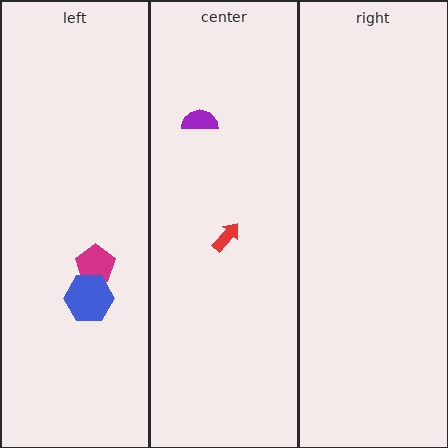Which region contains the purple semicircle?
The center region.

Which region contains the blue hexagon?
The left region.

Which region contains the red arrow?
The center region.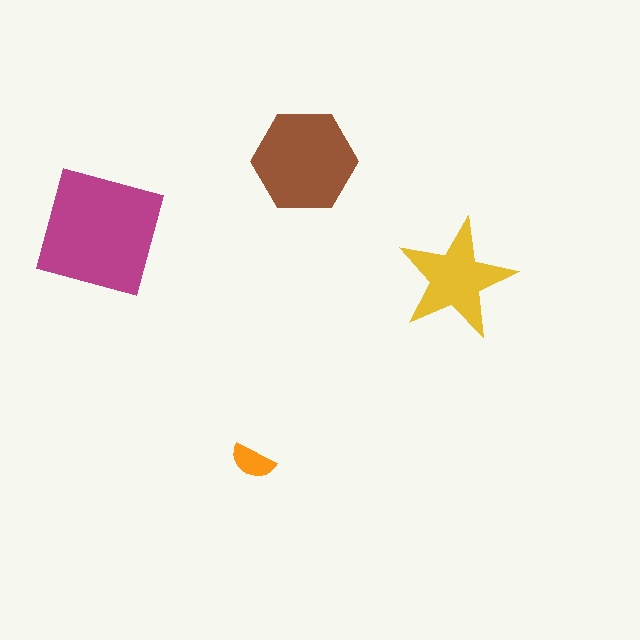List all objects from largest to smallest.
The magenta square, the brown hexagon, the yellow star, the orange semicircle.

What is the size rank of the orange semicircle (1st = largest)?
4th.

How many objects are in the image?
There are 4 objects in the image.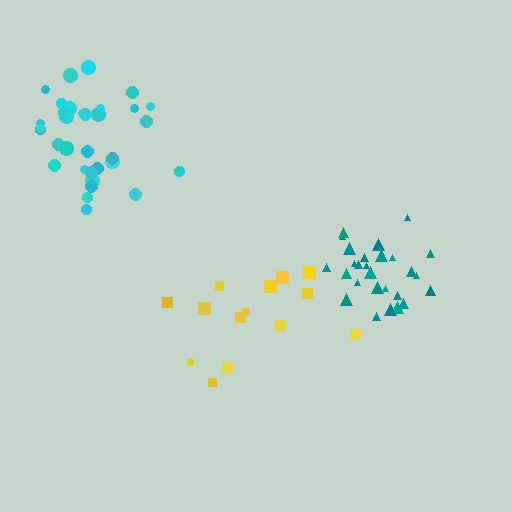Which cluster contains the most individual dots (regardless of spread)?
Cyan (34).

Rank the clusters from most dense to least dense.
teal, cyan, yellow.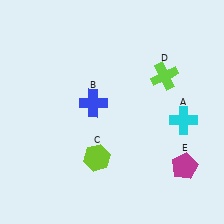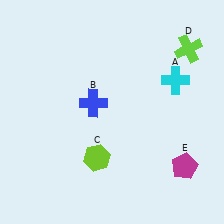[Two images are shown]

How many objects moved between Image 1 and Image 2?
2 objects moved between the two images.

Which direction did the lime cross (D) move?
The lime cross (D) moved up.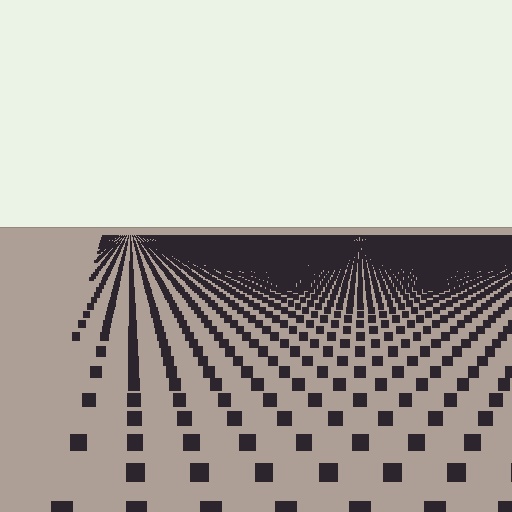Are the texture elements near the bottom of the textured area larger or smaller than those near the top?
Larger. Near the bottom, elements are closer to the viewer and appear at a bigger on-screen size.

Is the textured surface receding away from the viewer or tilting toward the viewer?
The surface is receding away from the viewer. Texture elements get smaller and denser toward the top.